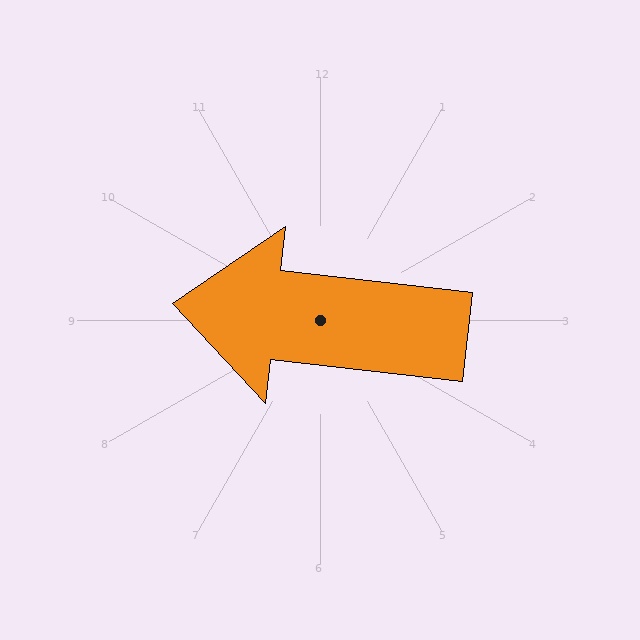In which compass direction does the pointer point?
West.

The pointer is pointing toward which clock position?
Roughly 9 o'clock.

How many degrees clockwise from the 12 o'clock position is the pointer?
Approximately 277 degrees.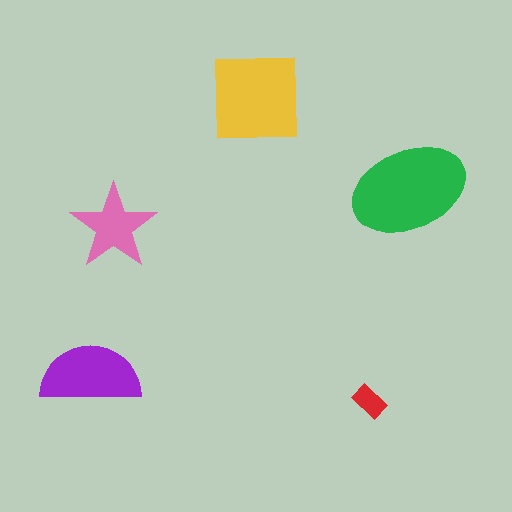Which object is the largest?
The green ellipse.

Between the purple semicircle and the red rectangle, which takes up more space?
The purple semicircle.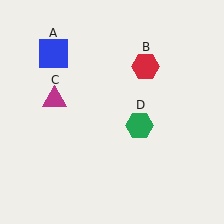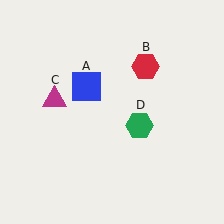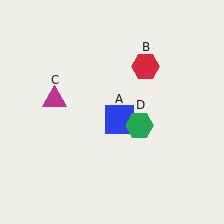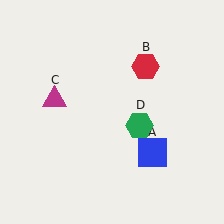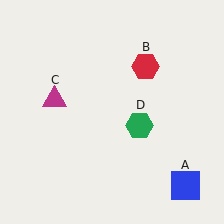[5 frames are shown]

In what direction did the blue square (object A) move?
The blue square (object A) moved down and to the right.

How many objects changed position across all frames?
1 object changed position: blue square (object A).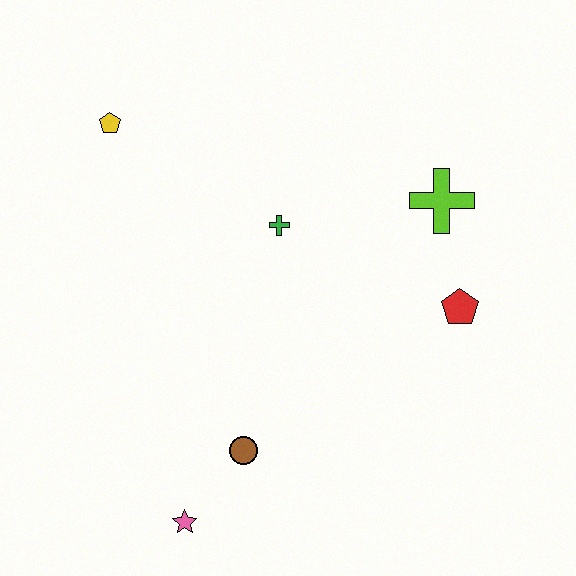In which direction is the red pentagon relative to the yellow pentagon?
The red pentagon is to the right of the yellow pentagon.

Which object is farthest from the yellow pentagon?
The pink star is farthest from the yellow pentagon.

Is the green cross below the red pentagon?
No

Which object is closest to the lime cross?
The red pentagon is closest to the lime cross.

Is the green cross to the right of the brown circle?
Yes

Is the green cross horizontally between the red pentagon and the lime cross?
No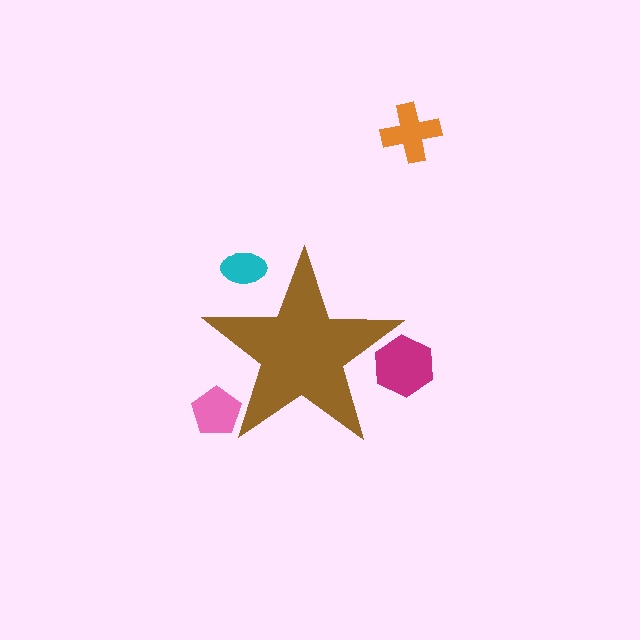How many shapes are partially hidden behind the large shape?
3 shapes are partially hidden.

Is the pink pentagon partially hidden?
Yes, the pink pentagon is partially hidden behind the brown star.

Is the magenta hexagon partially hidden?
Yes, the magenta hexagon is partially hidden behind the brown star.